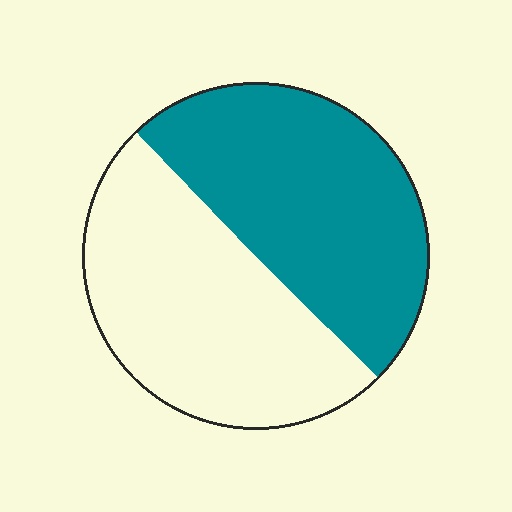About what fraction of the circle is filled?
About one half (1/2).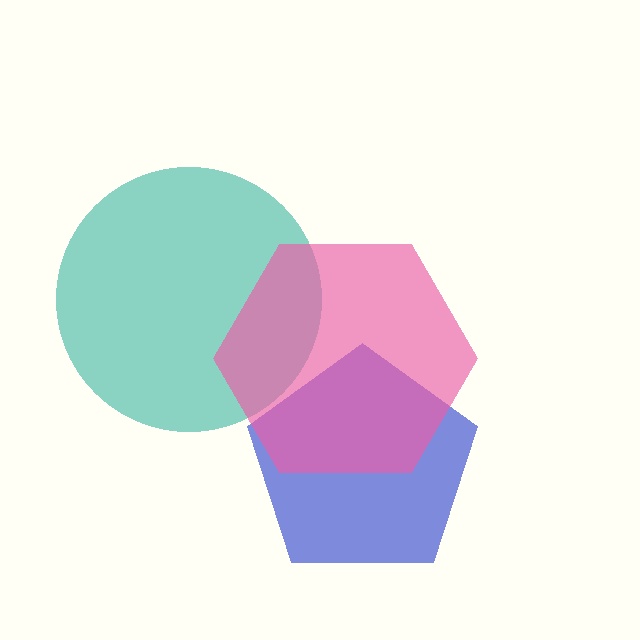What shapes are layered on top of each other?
The layered shapes are: a teal circle, a blue pentagon, a pink hexagon.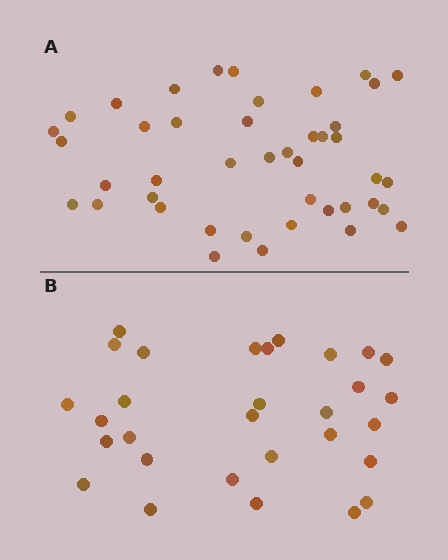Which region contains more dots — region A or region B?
Region A (the top region) has more dots.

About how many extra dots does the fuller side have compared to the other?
Region A has approximately 15 more dots than region B.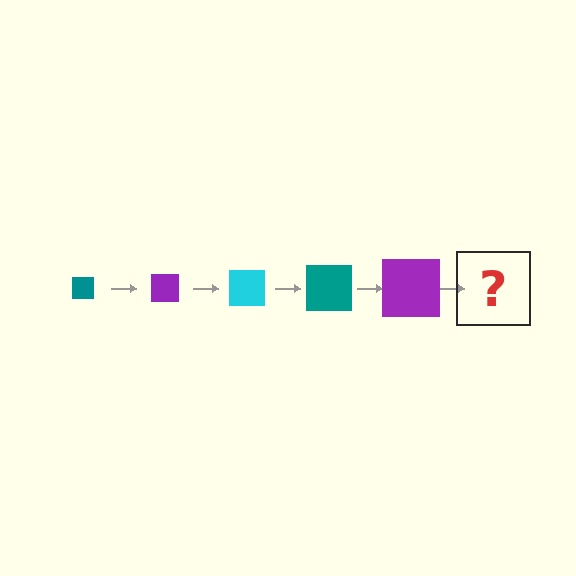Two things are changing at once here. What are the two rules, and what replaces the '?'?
The two rules are that the square grows larger each step and the color cycles through teal, purple, and cyan. The '?' should be a cyan square, larger than the previous one.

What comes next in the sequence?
The next element should be a cyan square, larger than the previous one.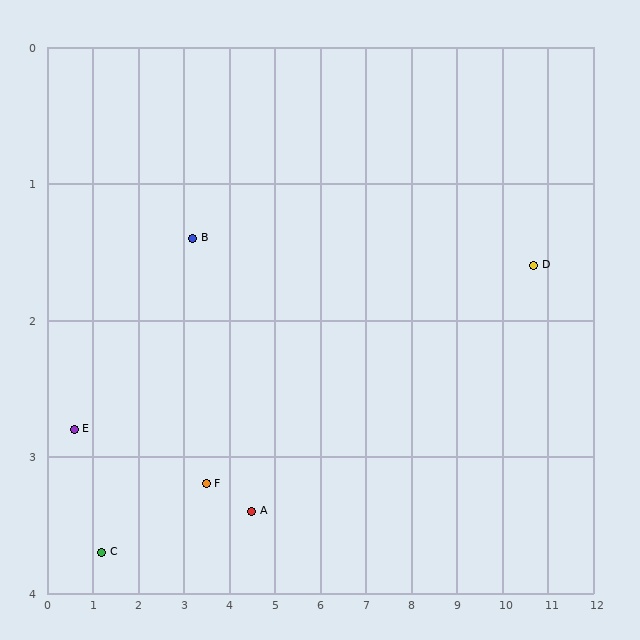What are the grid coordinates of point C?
Point C is at approximately (1.2, 3.7).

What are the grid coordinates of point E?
Point E is at approximately (0.6, 2.8).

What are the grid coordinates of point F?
Point F is at approximately (3.5, 3.2).